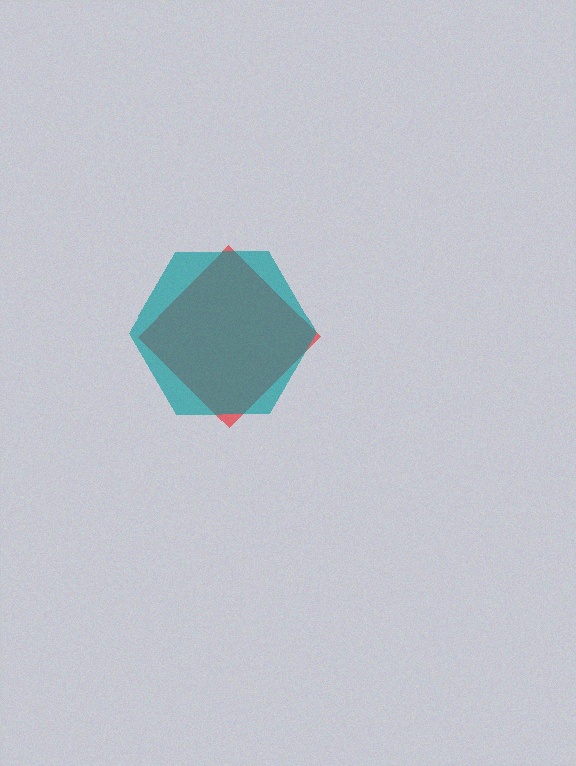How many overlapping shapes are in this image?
There are 2 overlapping shapes in the image.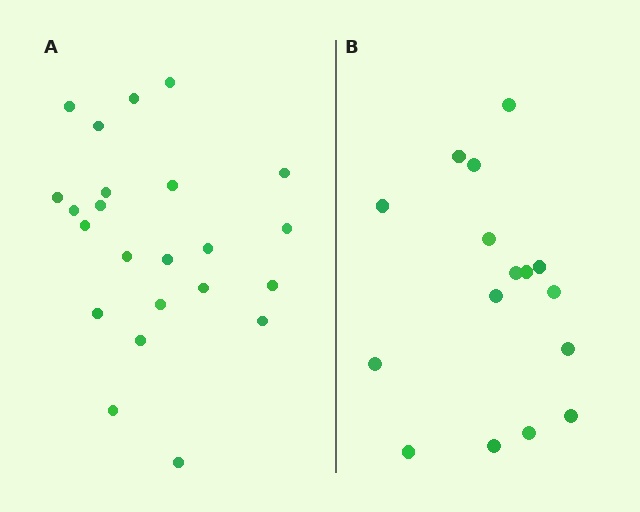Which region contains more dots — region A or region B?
Region A (the left region) has more dots.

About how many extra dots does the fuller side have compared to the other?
Region A has roughly 8 or so more dots than region B.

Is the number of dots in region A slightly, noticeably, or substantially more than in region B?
Region A has noticeably more, but not dramatically so. The ratio is roughly 1.4 to 1.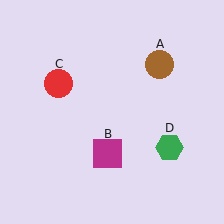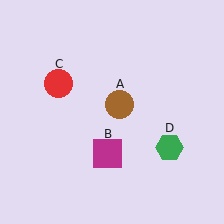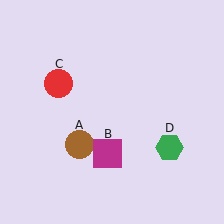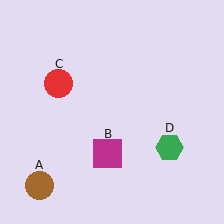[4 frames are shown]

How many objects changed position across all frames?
1 object changed position: brown circle (object A).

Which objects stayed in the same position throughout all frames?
Magenta square (object B) and red circle (object C) and green hexagon (object D) remained stationary.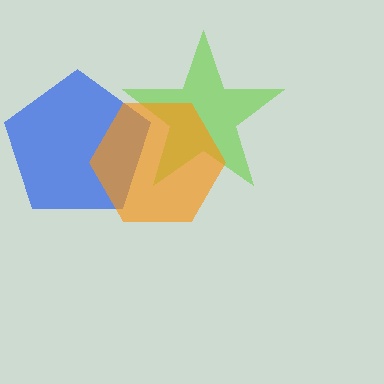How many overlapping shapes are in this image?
There are 3 overlapping shapes in the image.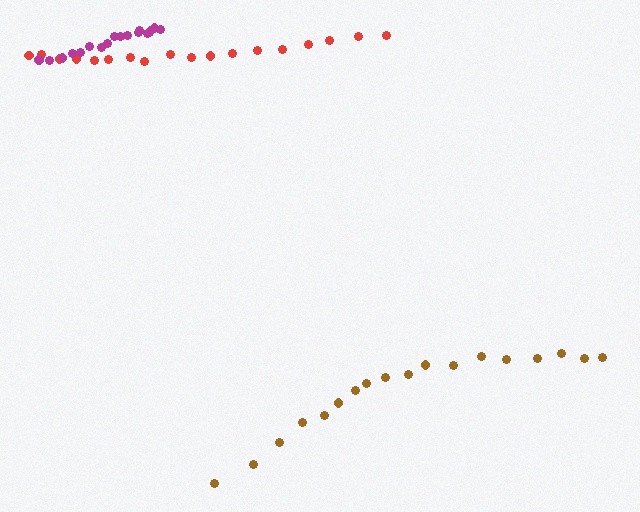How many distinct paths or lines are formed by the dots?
There are 3 distinct paths.